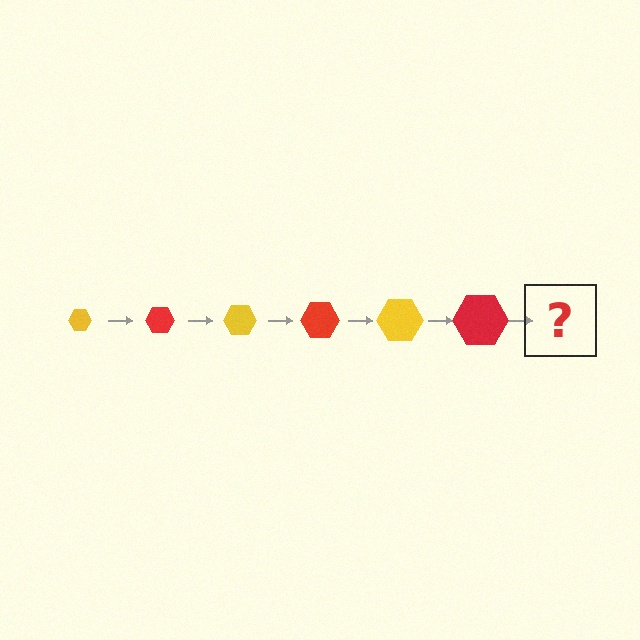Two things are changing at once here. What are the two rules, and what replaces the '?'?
The two rules are that the hexagon grows larger each step and the color cycles through yellow and red. The '?' should be a yellow hexagon, larger than the previous one.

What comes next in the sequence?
The next element should be a yellow hexagon, larger than the previous one.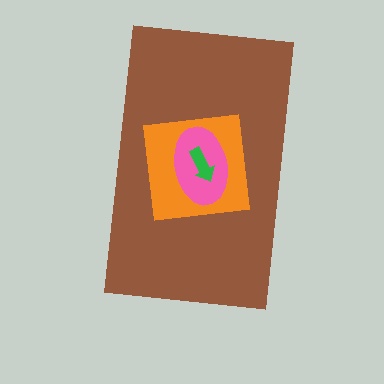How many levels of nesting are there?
4.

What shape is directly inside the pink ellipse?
The green arrow.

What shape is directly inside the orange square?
The pink ellipse.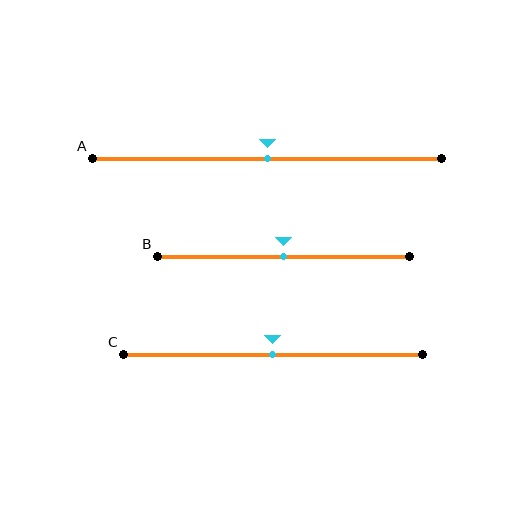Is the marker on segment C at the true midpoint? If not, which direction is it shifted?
Yes, the marker on segment C is at the true midpoint.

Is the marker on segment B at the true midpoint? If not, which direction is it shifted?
Yes, the marker on segment B is at the true midpoint.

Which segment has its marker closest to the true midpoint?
Segment A has its marker closest to the true midpoint.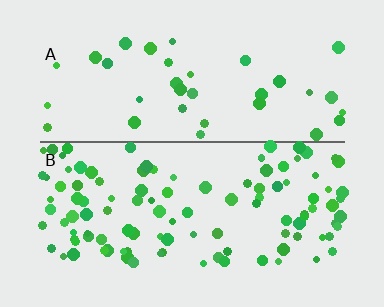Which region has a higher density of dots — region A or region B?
B (the bottom).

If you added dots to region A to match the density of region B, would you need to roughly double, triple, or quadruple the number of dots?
Approximately triple.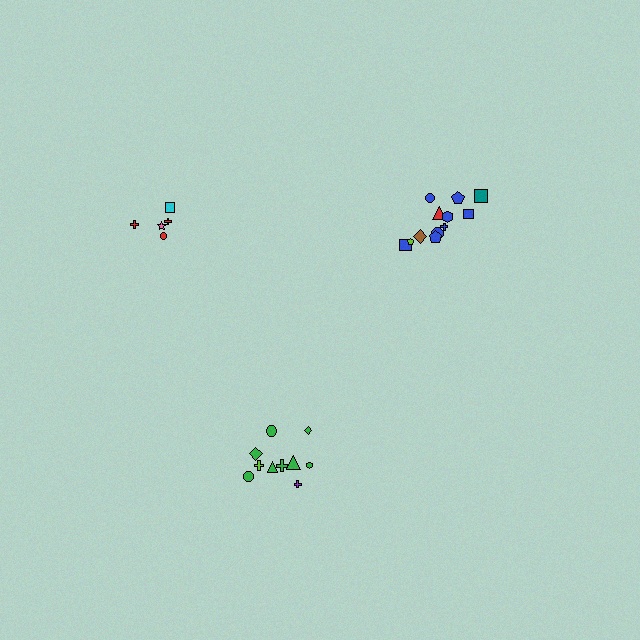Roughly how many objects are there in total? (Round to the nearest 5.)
Roughly 25 objects in total.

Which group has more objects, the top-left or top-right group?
The top-right group.